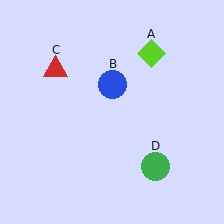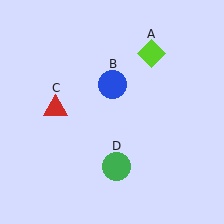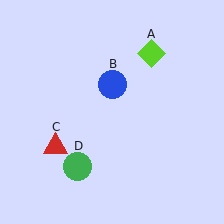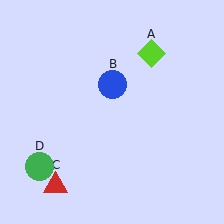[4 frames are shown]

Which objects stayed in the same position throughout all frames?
Lime diamond (object A) and blue circle (object B) remained stationary.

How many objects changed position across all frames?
2 objects changed position: red triangle (object C), green circle (object D).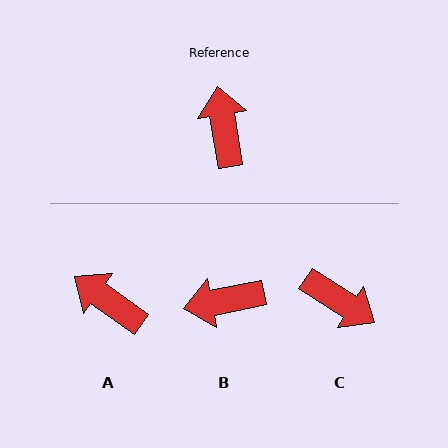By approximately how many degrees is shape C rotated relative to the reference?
Approximately 132 degrees clockwise.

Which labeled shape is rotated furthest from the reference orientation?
C, about 132 degrees away.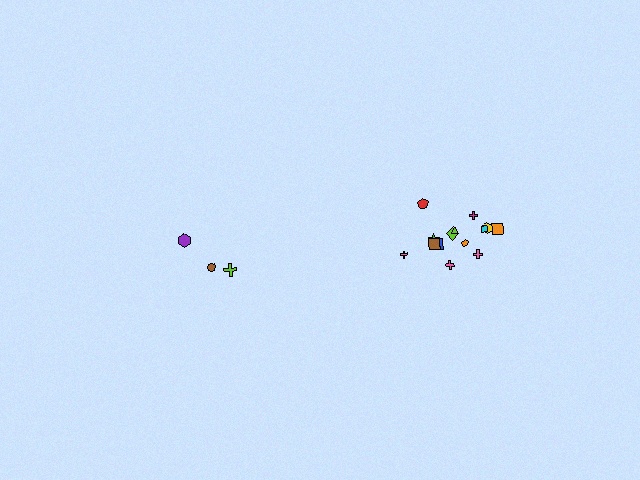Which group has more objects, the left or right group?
The right group.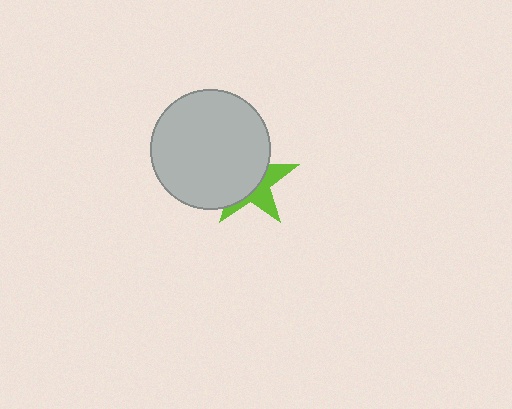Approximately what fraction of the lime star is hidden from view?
Roughly 61% of the lime star is hidden behind the light gray circle.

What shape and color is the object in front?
The object in front is a light gray circle.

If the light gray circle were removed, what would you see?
You would see the complete lime star.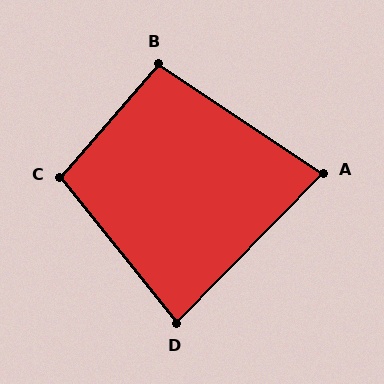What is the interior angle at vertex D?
Approximately 83 degrees (acute).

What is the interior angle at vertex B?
Approximately 97 degrees (obtuse).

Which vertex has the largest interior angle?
C, at approximately 100 degrees.